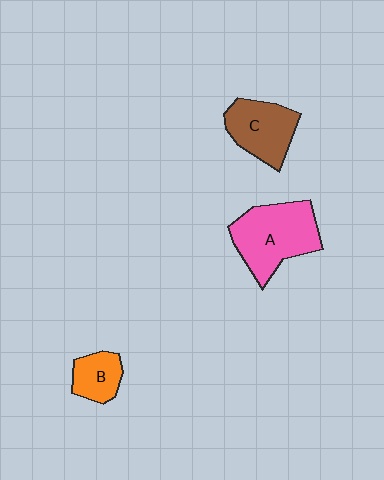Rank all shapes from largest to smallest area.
From largest to smallest: A (pink), C (brown), B (orange).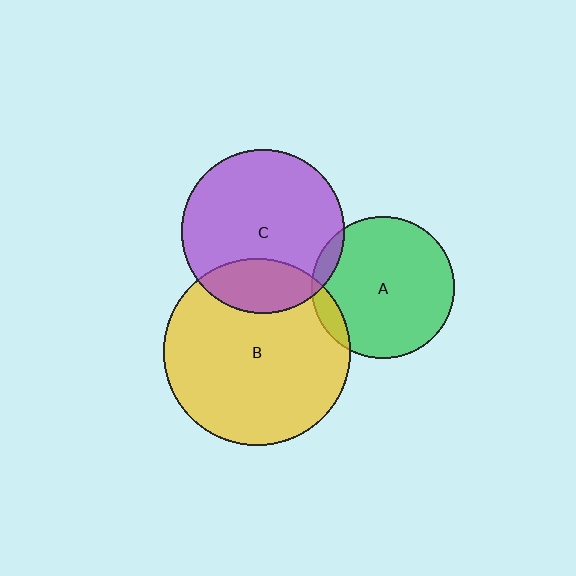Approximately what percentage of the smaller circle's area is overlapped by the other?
Approximately 25%.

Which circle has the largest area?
Circle B (yellow).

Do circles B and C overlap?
Yes.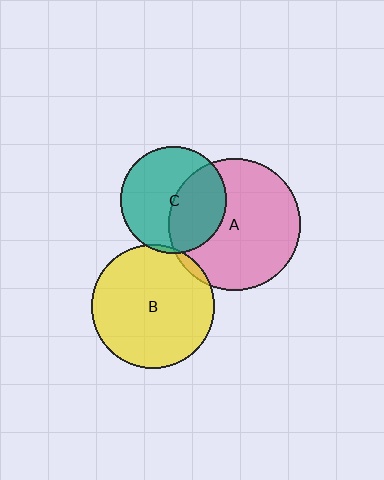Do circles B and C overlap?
Yes.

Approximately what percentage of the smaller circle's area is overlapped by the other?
Approximately 5%.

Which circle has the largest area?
Circle A (pink).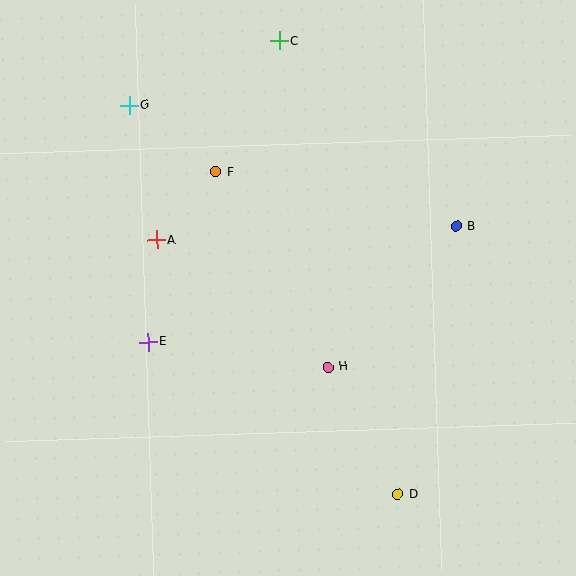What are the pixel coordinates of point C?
Point C is at (279, 41).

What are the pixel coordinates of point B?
Point B is at (457, 226).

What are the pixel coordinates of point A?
Point A is at (156, 240).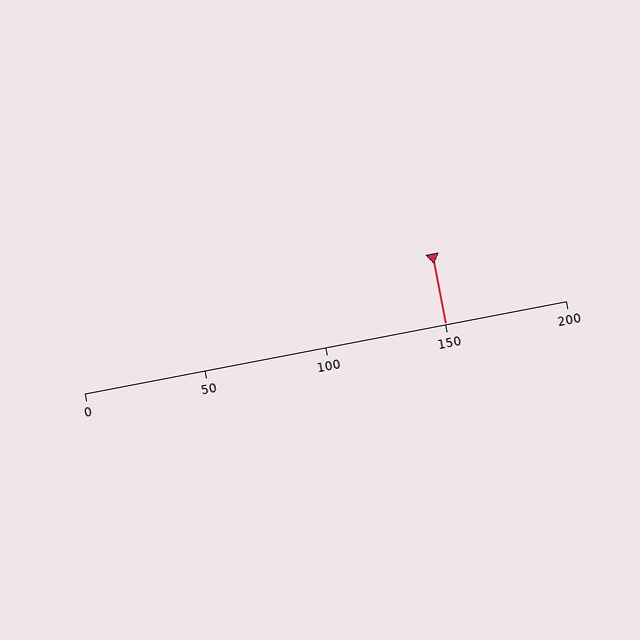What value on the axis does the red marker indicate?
The marker indicates approximately 150.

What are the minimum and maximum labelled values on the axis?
The axis runs from 0 to 200.